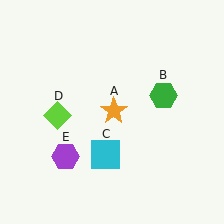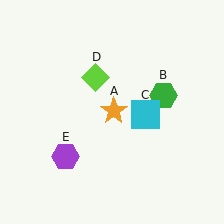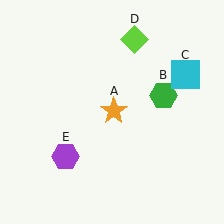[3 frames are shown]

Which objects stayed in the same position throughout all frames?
Orange star (object A) and green hexagon (object B) and purple hexagon (object E) remained stationary.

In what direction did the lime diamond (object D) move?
The lime diamond (object D) moved up and to the right.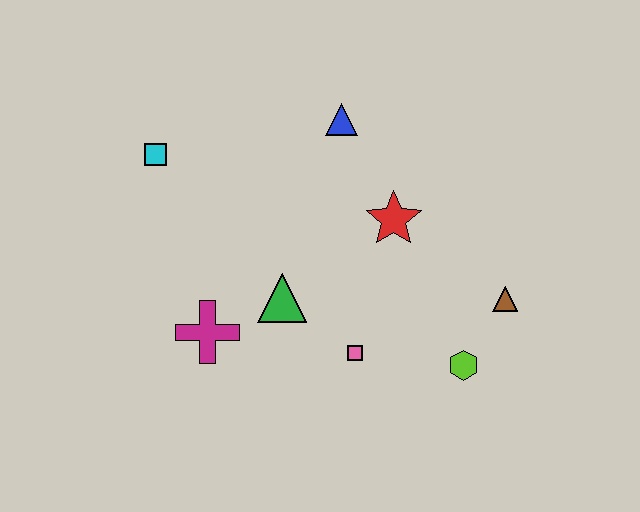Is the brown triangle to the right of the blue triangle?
Yes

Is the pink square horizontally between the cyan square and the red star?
Yes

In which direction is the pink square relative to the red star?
The pink square is below the red star.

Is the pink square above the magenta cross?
No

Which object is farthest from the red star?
The cyan square is farthest from the red star.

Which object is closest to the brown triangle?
The lime hexagon is closest to the brown triangle.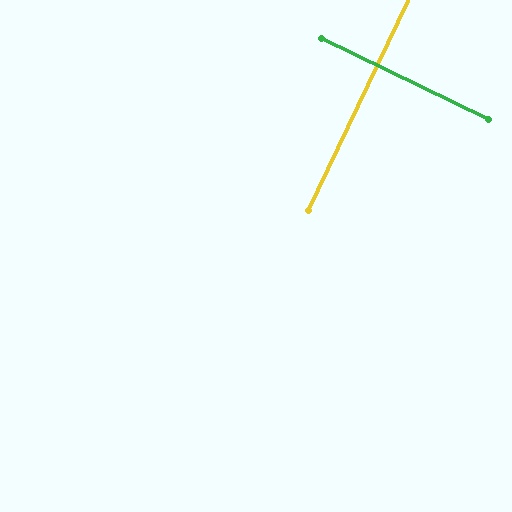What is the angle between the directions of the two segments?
Approximately 89 degrees.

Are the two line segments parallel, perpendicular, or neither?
Perpendicular — they meet at approximately 89°.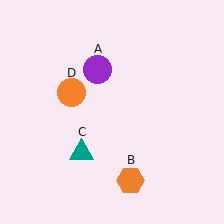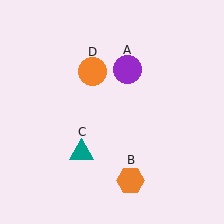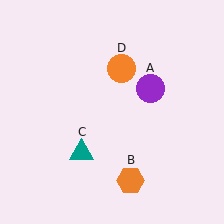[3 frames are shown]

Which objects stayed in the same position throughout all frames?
Orange hexagon (object B) and teal triangle (object C) remained stationary.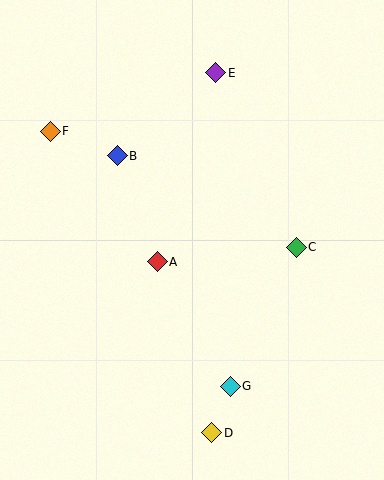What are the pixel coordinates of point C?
Point C is at (296, 248).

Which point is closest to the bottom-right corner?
Point D is closest to the bottom-right corner.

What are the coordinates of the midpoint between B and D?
The midpoint between B and D is at (165, 294).